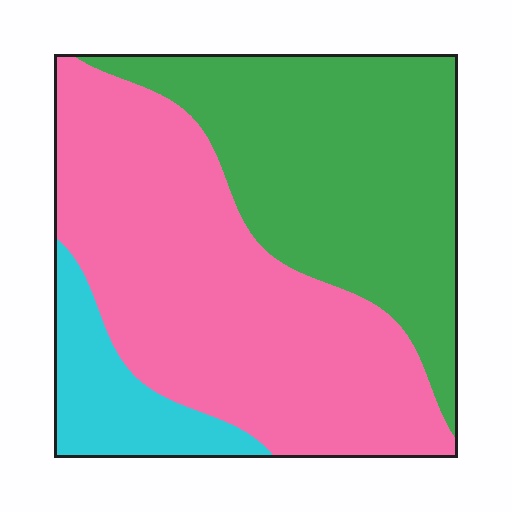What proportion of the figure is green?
Green takes up about two fifths (2/5) of the figure.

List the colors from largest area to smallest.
From largest to smallest: pink, green, cyan.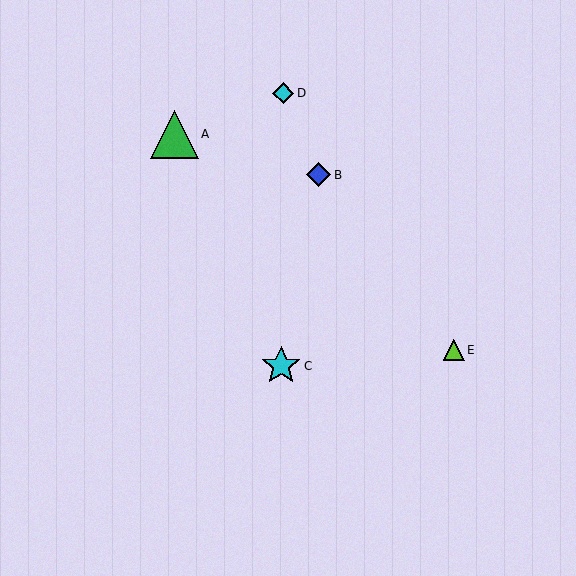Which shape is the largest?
The green triangle (labeled A) is the largest.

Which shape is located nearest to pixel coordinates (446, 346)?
The lime triangle (labeled E) at (454, 350) is nearest to that location.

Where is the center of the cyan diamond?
The center of the cyan diamond is at (283, 93).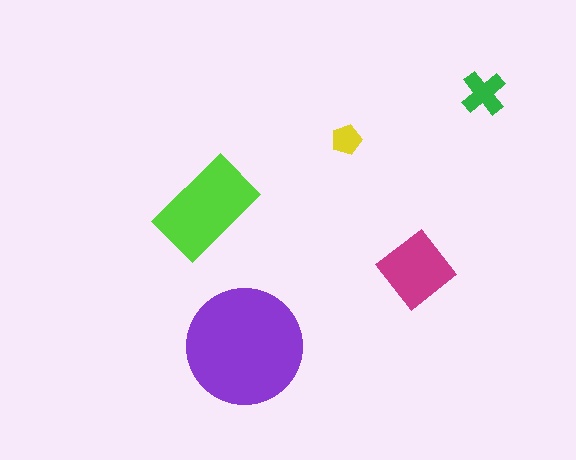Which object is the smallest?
The yellow pentagon.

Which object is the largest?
The purple circle.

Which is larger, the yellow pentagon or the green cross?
The green cross.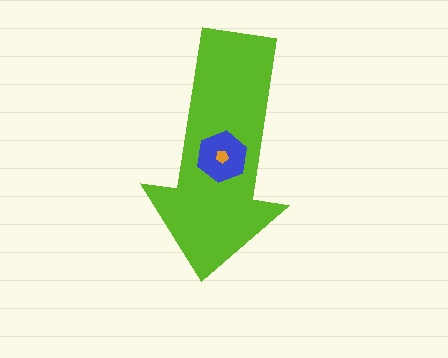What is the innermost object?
The orange pentagon.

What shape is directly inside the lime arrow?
The blue hexagon.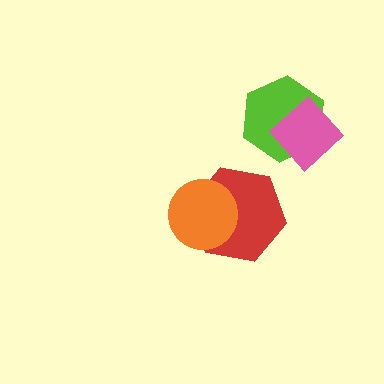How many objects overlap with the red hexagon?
1 object overlaps with the red hexagon.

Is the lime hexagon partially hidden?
Yes, it is partially covered by another shape.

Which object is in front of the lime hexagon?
The pink diamond is in front of the lime hexagon.